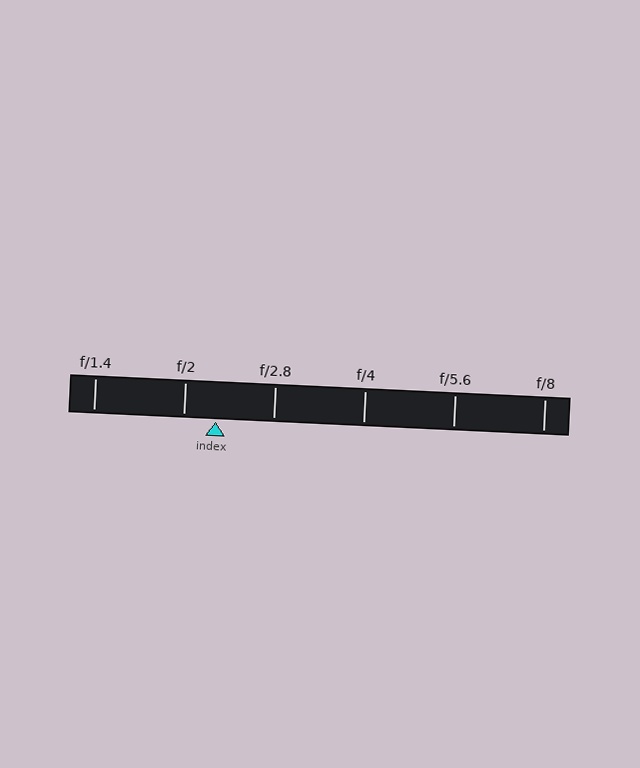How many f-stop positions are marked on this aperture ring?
There are 6 f-stop positions marked.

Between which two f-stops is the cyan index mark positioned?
The index mark is between f/2 and f/2.8.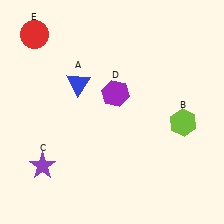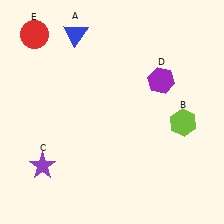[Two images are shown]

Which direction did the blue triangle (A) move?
The blue triangle (A) moved up.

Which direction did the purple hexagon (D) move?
The purple hexagon (D) moved right.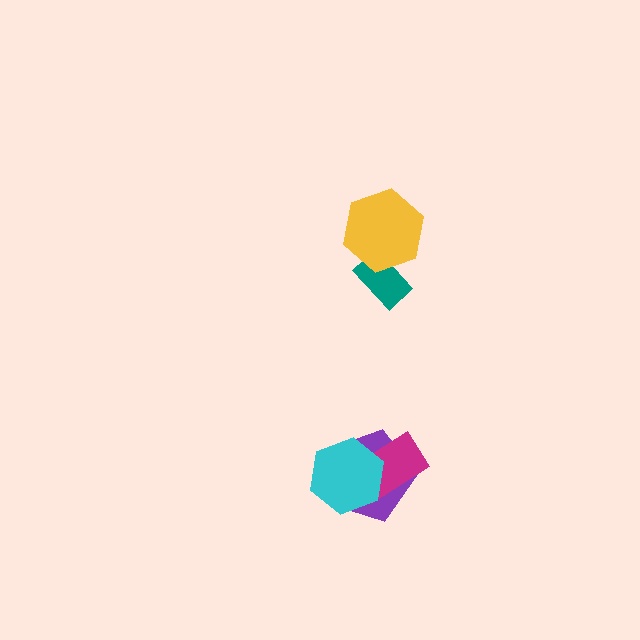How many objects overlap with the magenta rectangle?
2 objects overlap with the magenta rectangle.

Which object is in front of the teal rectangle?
The yellow hexagon is in front of the teal rectangle.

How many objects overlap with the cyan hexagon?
2 objects overlap with the cyan hexagon.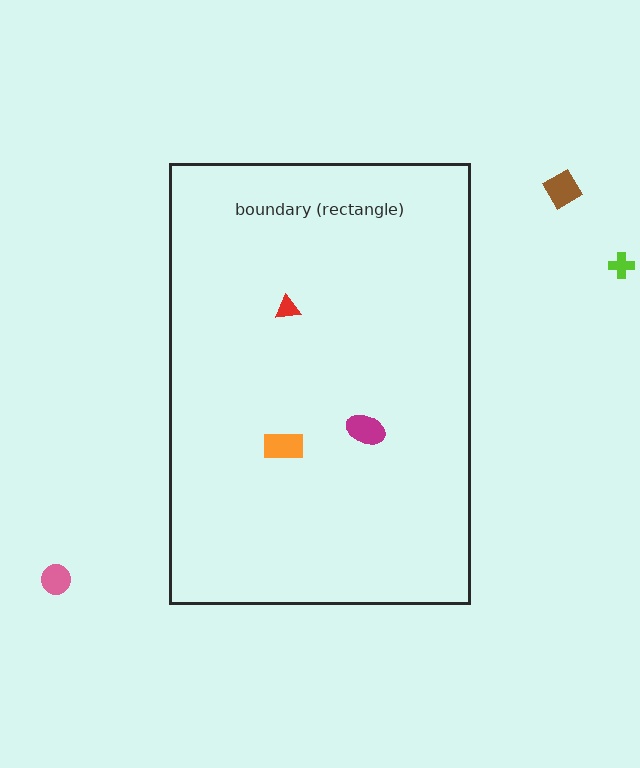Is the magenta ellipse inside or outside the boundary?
Inside.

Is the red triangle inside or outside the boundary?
Inside.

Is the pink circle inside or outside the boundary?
Outside.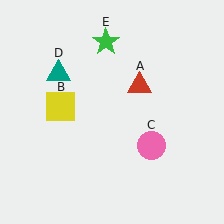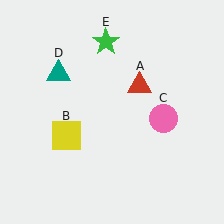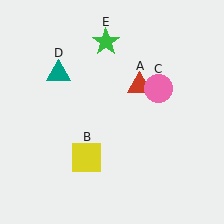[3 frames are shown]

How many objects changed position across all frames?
2 objects changed position: yellow square (object B), pink circle (object C).